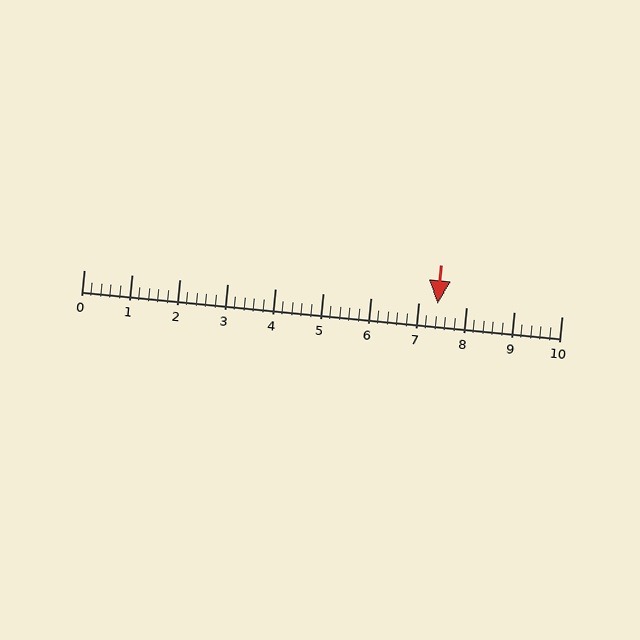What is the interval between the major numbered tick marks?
The major tick marks are spaced 1 units apart.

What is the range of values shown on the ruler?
The ruler shows values from 0 to 10.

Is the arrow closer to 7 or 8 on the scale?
The arrow is closer to 7.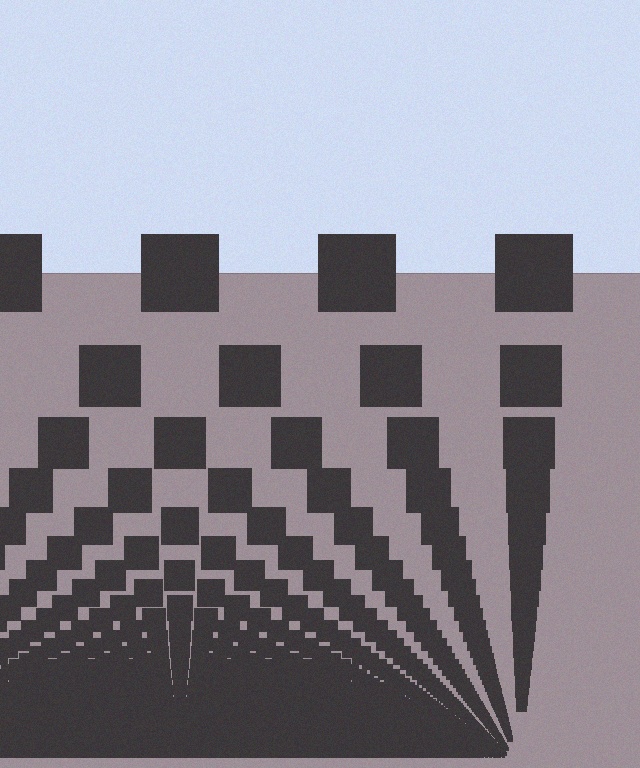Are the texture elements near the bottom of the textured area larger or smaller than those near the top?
Smaller. The gradient is inverted — elements near the bottom are smaller and denser.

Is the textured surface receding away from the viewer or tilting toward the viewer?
The surface appears to tilt toward the viewer. Texture elements get larger and sparser toward the top.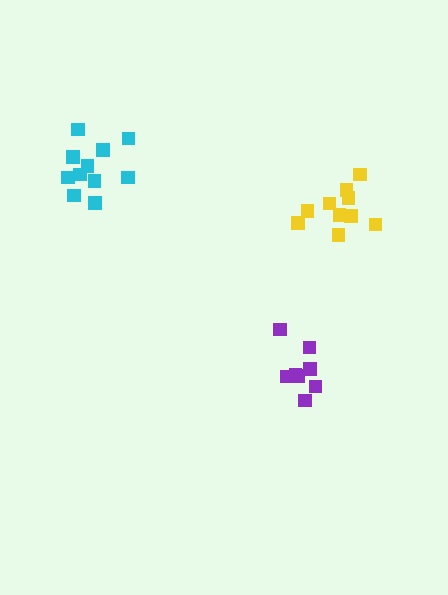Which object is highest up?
The cyan cluster is topmost.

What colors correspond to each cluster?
The clusters are colored: purple, cyan, yellow.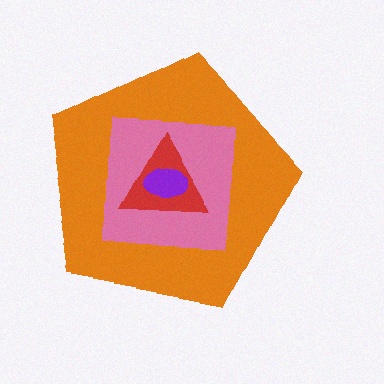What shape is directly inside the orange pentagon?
The pink square.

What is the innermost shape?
The purple ellipse.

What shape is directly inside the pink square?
The red triangle.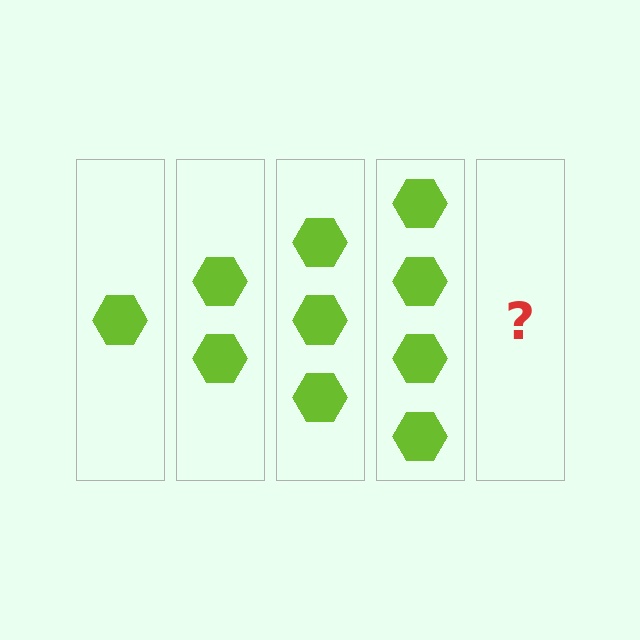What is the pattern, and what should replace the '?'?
The pattern is that each step adds one more hexagon. The '?' should be 5 hexagons.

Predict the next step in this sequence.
The next step is 5 hexagons.